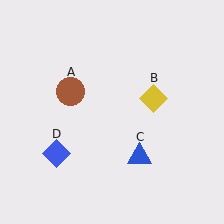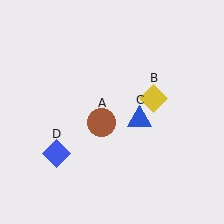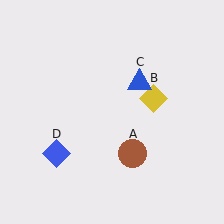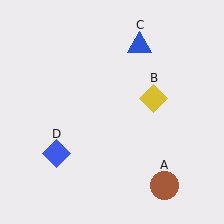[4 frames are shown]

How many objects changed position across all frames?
2 objects changed position: brown circle (object A), blue triangle (object C).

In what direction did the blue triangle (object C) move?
The blue triangle (object C) moved up.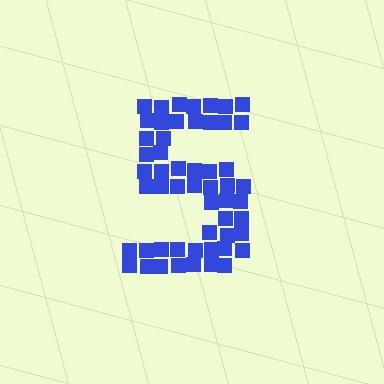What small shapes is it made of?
It is made of small squares.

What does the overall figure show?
The overall figure shows the digit 5.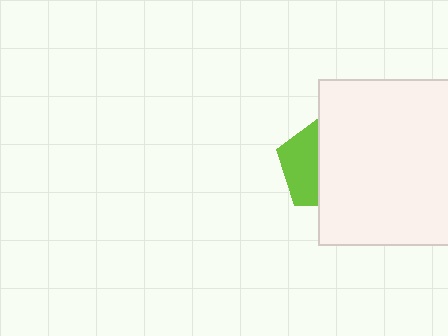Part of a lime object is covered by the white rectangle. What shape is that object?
It is a pentagon.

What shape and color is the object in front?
The object in front is a white rectangle.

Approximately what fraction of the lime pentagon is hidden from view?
Roughly 59% of the lime pentagon is hidden behind the white rectangle.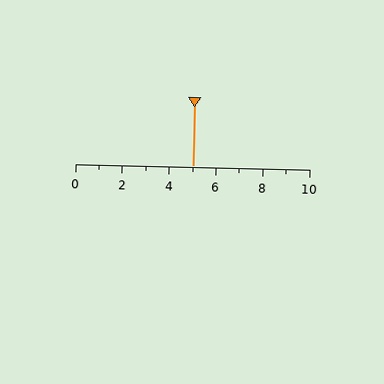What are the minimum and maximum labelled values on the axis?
The axis runs from 0 to 10.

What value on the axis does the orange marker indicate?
The marker indicates approximately 5.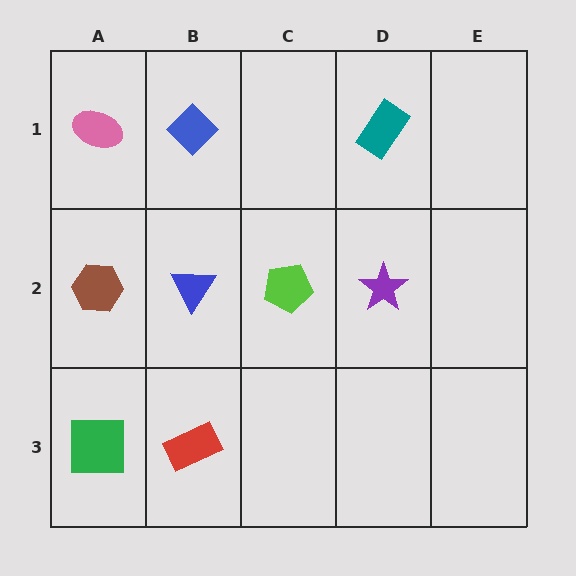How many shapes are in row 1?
3 shapes.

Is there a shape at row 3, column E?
No, that cell is empty.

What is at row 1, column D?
A teal rectangle.